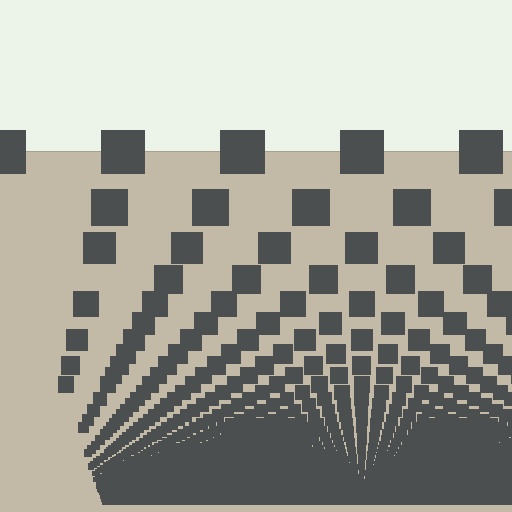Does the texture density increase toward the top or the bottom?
Density increases toward the bottom.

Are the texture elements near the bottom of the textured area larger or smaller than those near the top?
Smaller. The gradient is inverted — elements near the bottom are smaller and denser.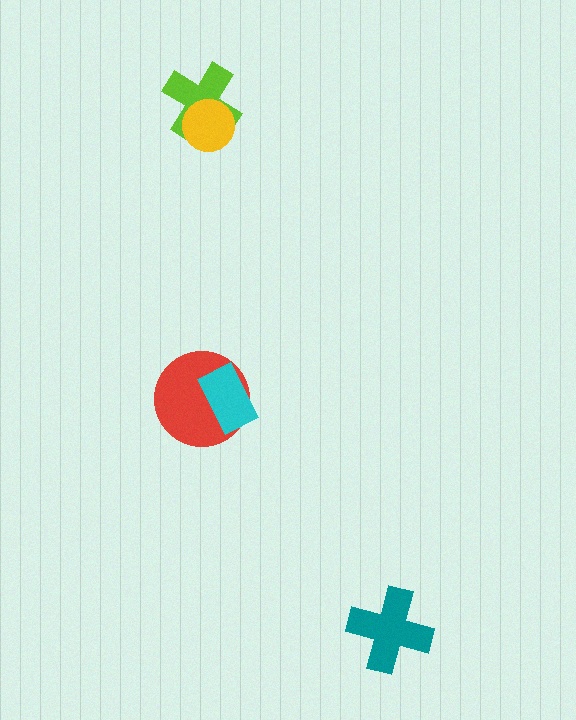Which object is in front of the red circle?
The cyan rectangle is in front of the red circle.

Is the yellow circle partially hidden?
No, no other shape covers it.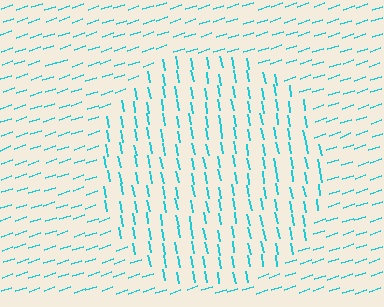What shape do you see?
I see a circle.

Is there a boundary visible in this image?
Yes, there is a texture boundary formed by a change in line orientation.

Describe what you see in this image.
The image is filled with small cyan line segments. A circle region in the image has lines oriented differently from the surrounding lines, creating a visible texture boundary.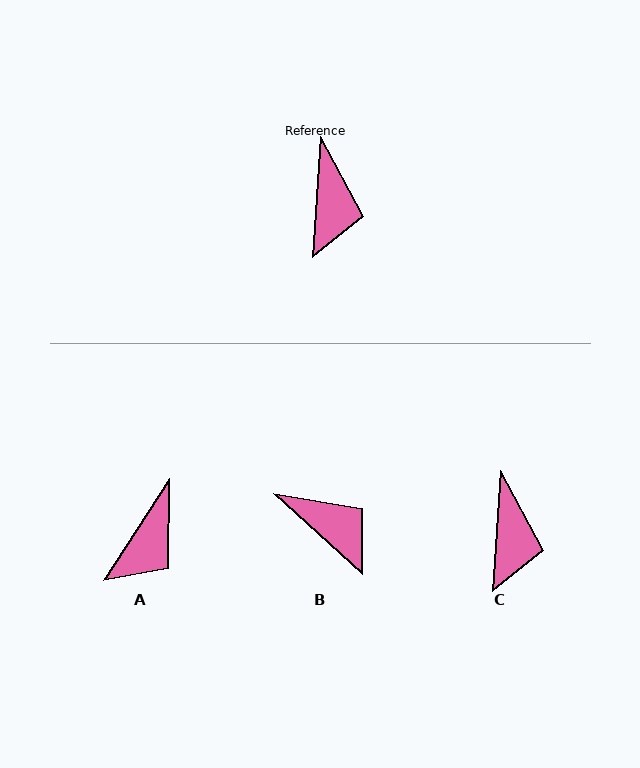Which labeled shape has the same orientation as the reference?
C.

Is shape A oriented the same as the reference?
No, it is off by about 29 degrees.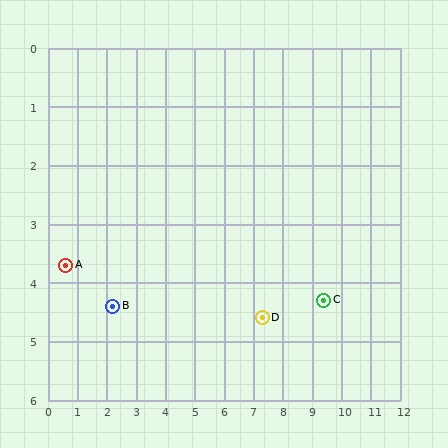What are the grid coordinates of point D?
Point D is at approximately (7.3, 4.6).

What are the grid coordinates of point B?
Point B is at approximately (2.2, 4.4).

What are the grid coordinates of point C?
Point C is at approximately (9.4, 4.3).